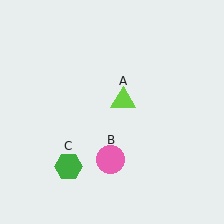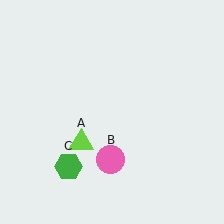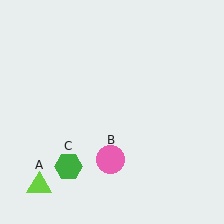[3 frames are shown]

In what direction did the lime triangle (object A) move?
The lime triangle (object A) moved down and to the left.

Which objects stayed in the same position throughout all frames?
Pink circle (object B) and green hexagon (object C) remained stationary.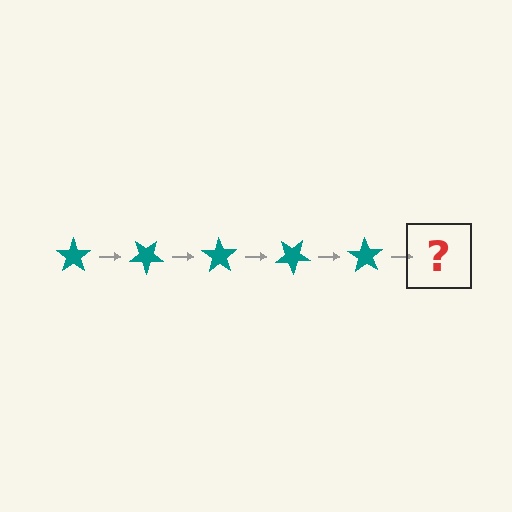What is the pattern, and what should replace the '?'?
The pattern is that the star rotates 35 degrees each step. The '?' should be a teal star rotated 175 degrees.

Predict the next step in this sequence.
The next step is a teal star rotated 175 degrees.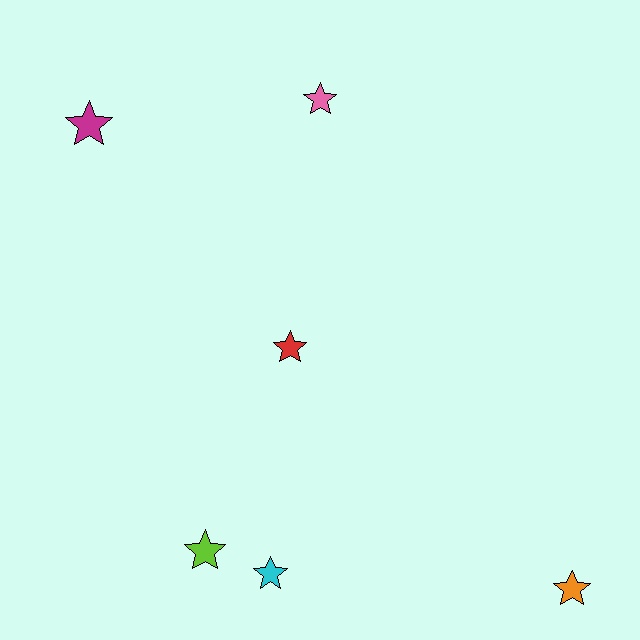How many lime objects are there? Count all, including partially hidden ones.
There is 1 lime object.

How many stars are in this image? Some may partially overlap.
There are 6 stars.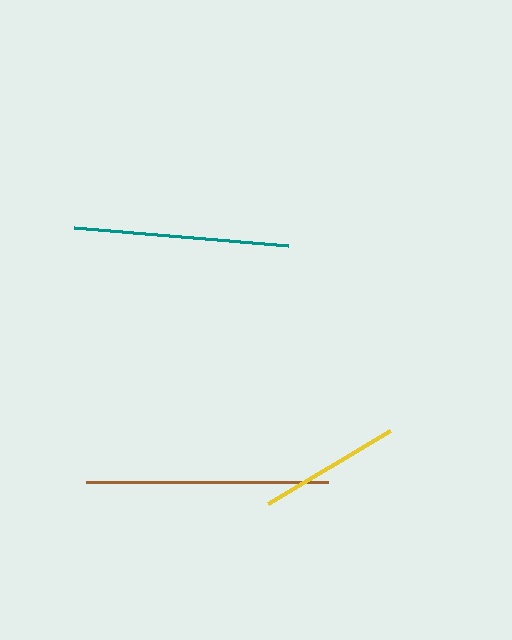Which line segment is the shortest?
The yellow line is the shortest at approximately 142 pixels.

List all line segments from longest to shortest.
From longest to shortest: brown, teal, yellow.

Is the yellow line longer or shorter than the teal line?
The teal line is longer than the yellow line.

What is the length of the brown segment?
The brown segment is approximately 243 pixels long.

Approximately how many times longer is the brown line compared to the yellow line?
The brown line is approximately 1.7 times the length of the yellow line.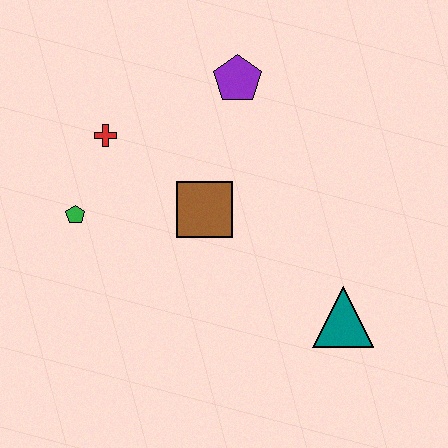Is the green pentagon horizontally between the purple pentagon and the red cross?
No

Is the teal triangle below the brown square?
Yes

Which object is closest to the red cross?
The green pentagon is closest to the red cross.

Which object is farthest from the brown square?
The teal triangle is farthest from the brown square.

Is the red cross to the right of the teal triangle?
No